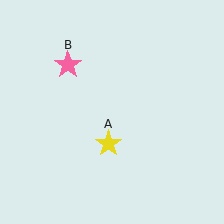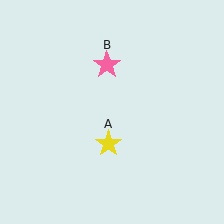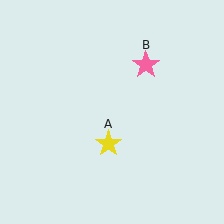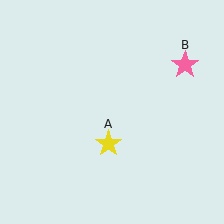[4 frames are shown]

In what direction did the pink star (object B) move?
The pink star (object B) moved right.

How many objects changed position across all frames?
1 object changed position: pink star (object B).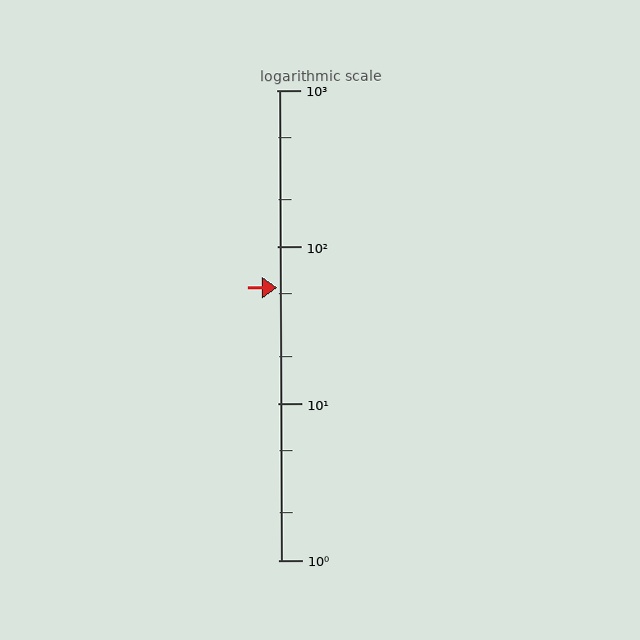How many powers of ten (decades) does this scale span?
The scale spans 3 decades, from 1 to 1000.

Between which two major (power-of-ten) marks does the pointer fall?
The pointer is between 10 and 100.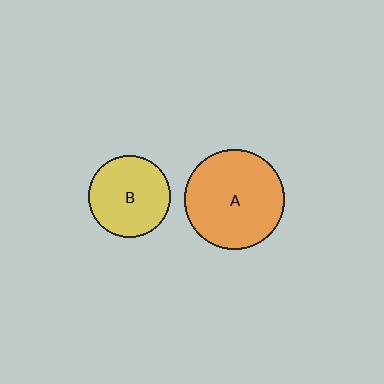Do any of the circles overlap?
No, none of the circles overlap.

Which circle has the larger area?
Circle A (orange).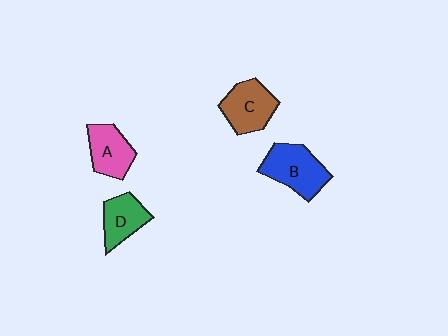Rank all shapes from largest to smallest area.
From largest to smallest: B (blue), C (brown), A (pink), D (green).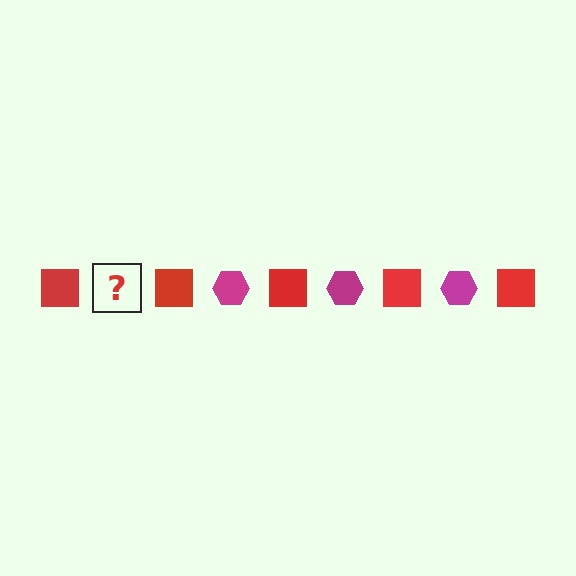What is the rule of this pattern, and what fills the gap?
The rule is that the pattern alternates between red square and magenta hexagon. The gap should be filled with a magenta hexagon.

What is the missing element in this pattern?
The missing element is a magenta hexagon.